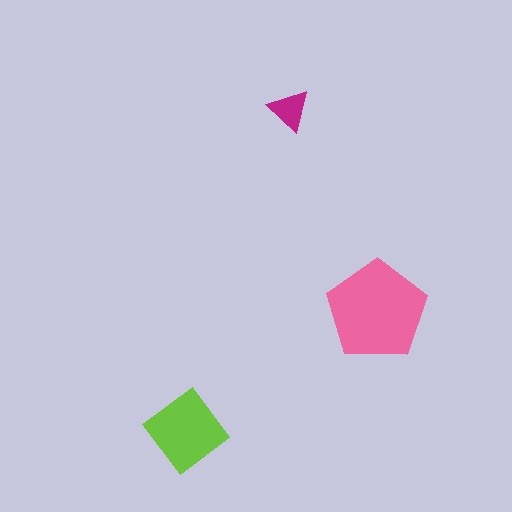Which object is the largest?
The pink pentagon.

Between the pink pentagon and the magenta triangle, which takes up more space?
The pink pentagon.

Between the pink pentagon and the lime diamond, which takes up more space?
The pink pentagon.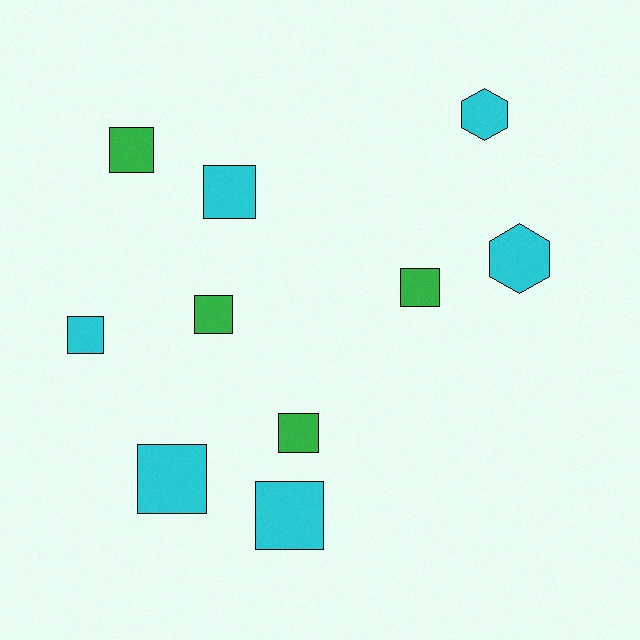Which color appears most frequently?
Cyan, with 6 objects.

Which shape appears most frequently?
Square, with 8 objects.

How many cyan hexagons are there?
There are 2 cyan hexagons.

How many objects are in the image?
There are 10 objects.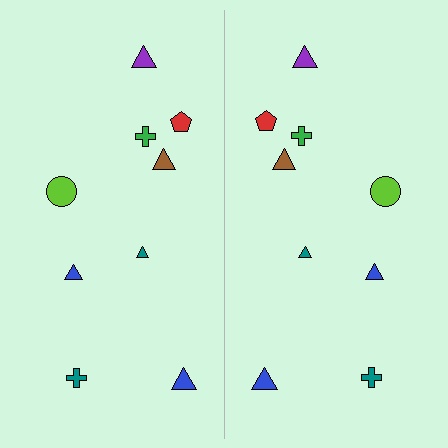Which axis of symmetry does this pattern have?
The pattern has a vertical axis of symmetry running through the center of the image.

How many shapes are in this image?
There are 18 shapes in this image.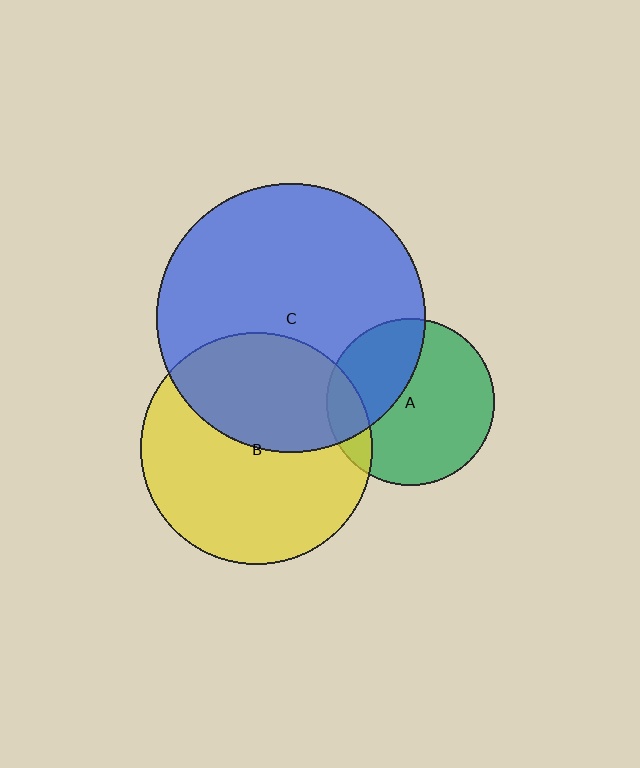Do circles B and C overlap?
Yes.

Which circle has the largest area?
Circle C (blue).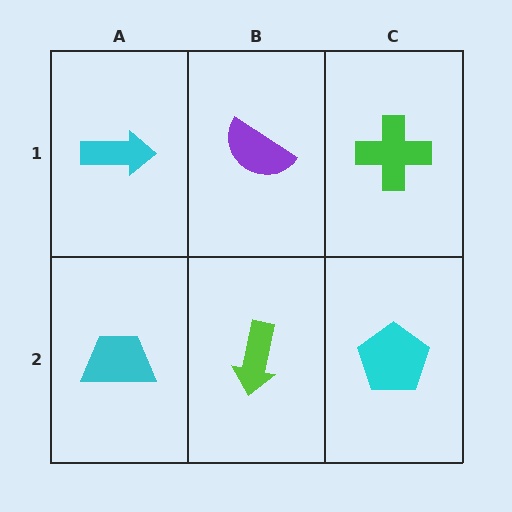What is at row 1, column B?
A purple semicircle.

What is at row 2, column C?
A cyan pentagon.